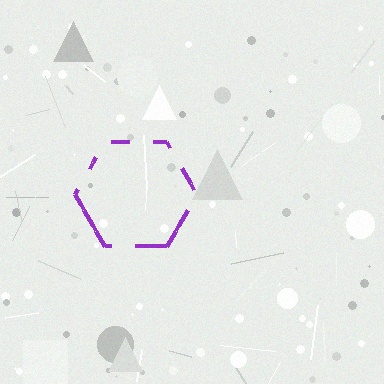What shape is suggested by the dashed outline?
The dashed outline suggests a hexagon.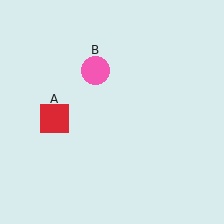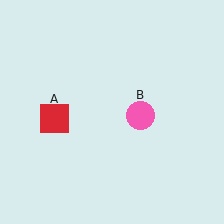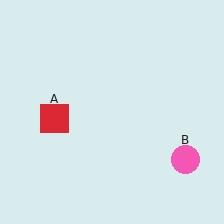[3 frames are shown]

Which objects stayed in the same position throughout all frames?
Red square (object A) remained stationary.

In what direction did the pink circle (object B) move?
The pink circle (object B) moved down and to the right.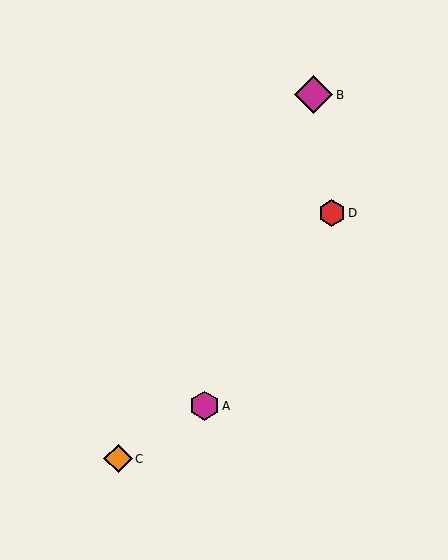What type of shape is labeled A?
Shape A is a magenta hexagon.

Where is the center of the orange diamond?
The center of the orange diamond is at (118, 459).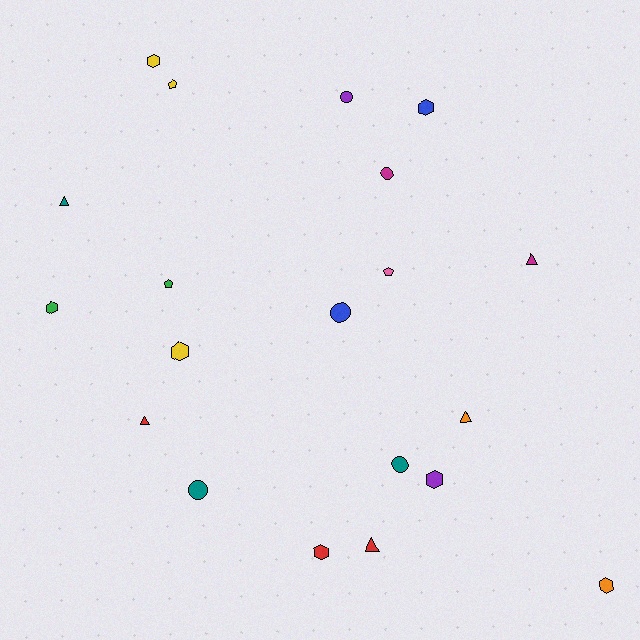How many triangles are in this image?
There are 5 triangles.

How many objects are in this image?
There are 20 objects.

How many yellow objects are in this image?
There are 3 yellow objects.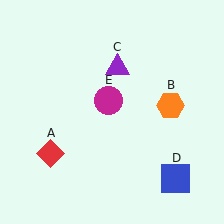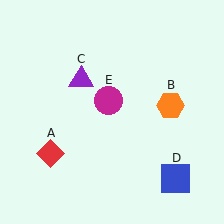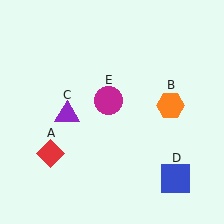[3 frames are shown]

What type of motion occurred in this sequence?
The purple triangle (object C) rotated counterclockwise around the center of the scene.